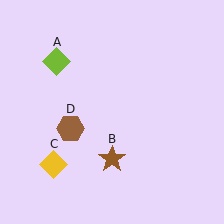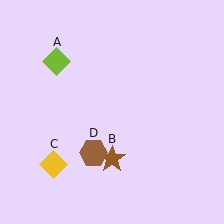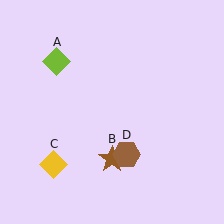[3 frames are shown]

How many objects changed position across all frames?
1 object changed position: brown hexagon (object D).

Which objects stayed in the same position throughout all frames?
Lime diamond (object A) and brown star (object B) and yellow diamond (object C) remained stationary.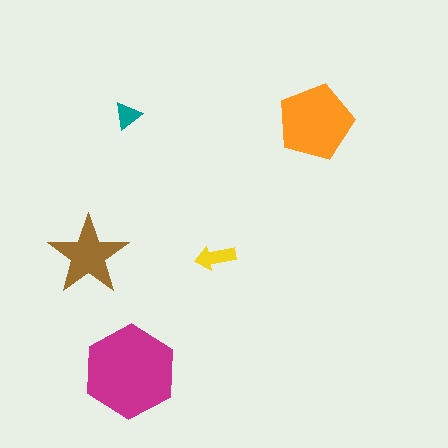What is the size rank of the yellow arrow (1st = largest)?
4th.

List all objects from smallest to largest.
The teal triangle, the yellow arrow, the brown star, the orange pentagon, the magenta hexagon.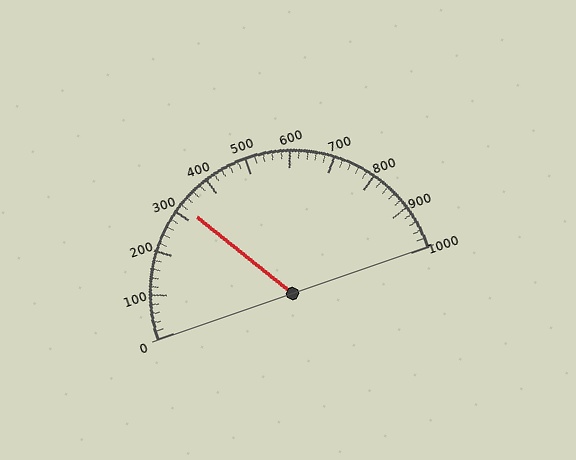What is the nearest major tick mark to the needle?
The nearest major tick mark is 300.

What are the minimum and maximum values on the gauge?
The gauge ranges from 0 to 1000.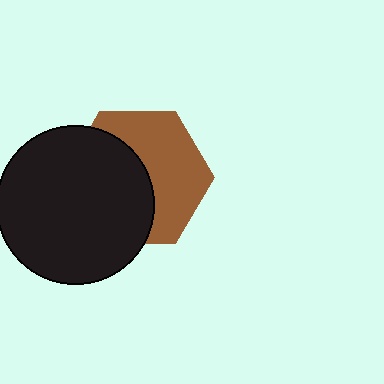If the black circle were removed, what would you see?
You would see the complete brown hexagon.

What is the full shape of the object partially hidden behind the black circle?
The partially hidden object is a brown hexagon.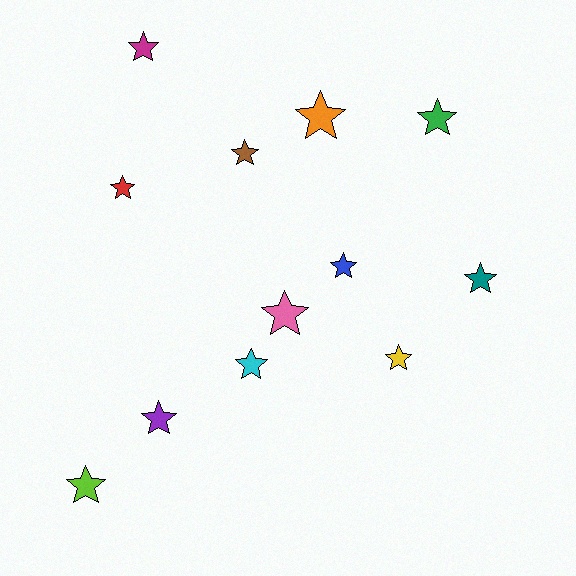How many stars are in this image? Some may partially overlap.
There are 12 stars.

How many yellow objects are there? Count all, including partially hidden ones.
There is 1 yellow object.